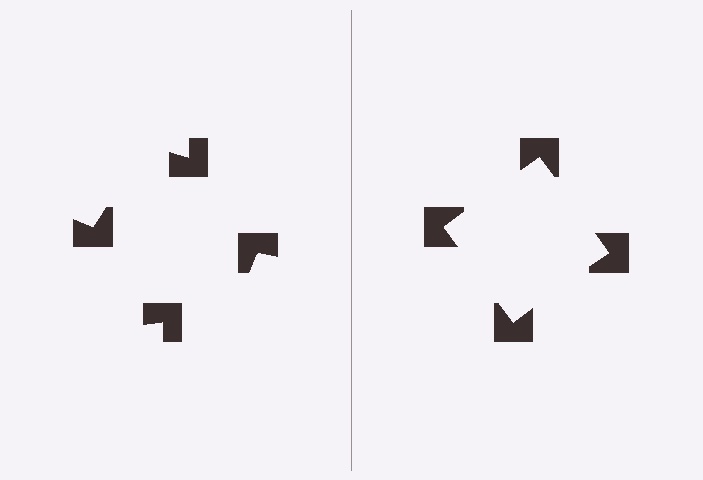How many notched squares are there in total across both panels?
8 — 4 on each side.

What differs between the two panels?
The notched squares are positioned identically on both sides; only the wedge orientations differ. On the right they align to a square; on the left they are misaligned.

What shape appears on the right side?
An illusory square.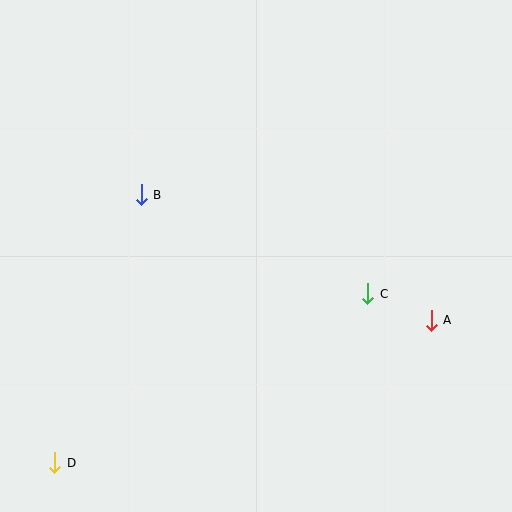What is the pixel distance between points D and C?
The distance between D and C is 355 pixels.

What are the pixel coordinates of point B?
Point B is at (141, 195).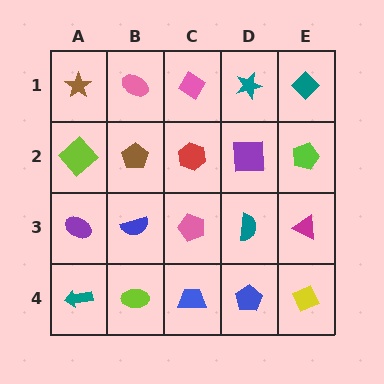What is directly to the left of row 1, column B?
A brown star.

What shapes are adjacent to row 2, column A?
A brown star (row 1, column A), a purple ellipse (row 3, column A), a brown pentagon (row 2, column B).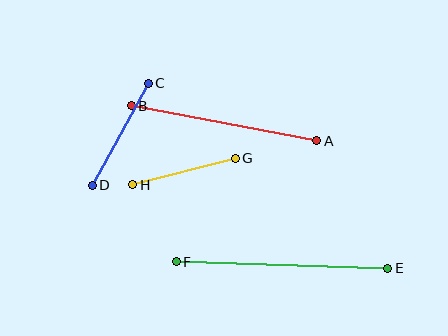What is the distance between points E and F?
The distance is approximately 211 pixels.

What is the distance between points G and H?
The distance is approximately 106 pixels.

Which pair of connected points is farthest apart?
Points E and F are farthest apart.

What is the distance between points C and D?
The distance is approximately 116 pixels.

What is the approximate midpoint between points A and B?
The midpoint is at approximately (224, 123) pixels.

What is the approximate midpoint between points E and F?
The midpoint is at approximately (282, 265) pixels.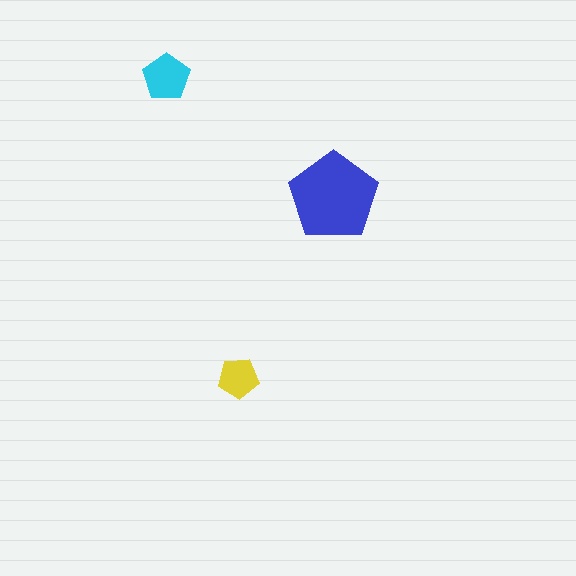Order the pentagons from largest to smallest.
the blue one, the cyan one, the yellow one.